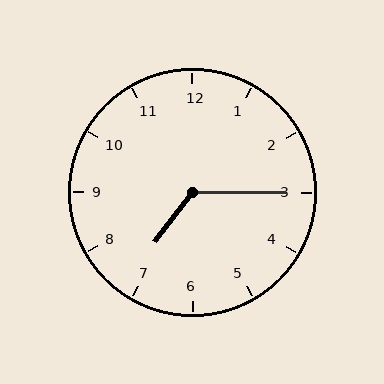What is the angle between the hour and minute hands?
Approximately 128 degrees.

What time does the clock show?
7:15.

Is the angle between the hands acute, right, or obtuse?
It is obtuse.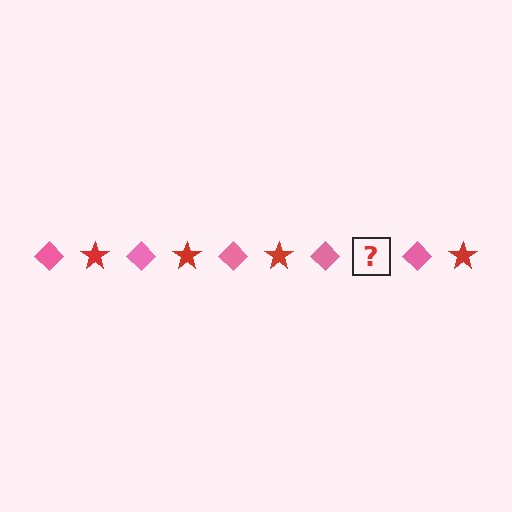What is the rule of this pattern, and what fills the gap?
The rule is that the pattern alternates between pink diamond and red star. The gap should be filled with a red star.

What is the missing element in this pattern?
The missing element is a red star.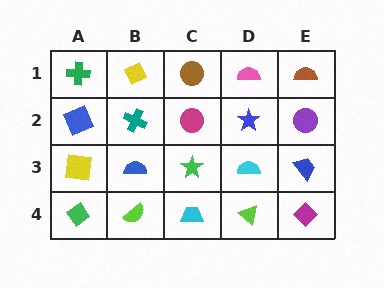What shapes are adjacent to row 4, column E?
A blue trapezoid (row 3, column E), a lime triangle (row 4, column D).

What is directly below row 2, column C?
A green star.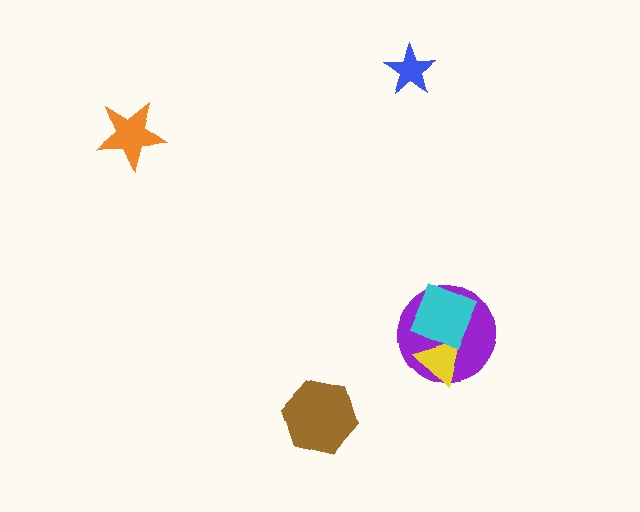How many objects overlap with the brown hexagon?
0 objects overlap with the brown hexagon.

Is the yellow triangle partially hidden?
Yes, it is partially covered by another shape.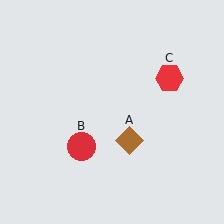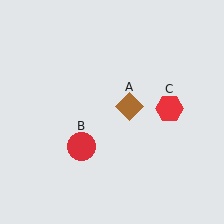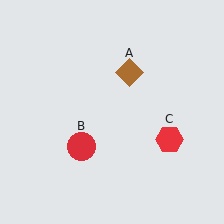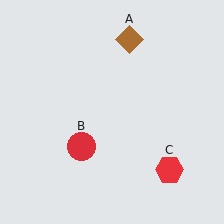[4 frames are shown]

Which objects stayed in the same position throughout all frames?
Red circle (object B) remained stationary.